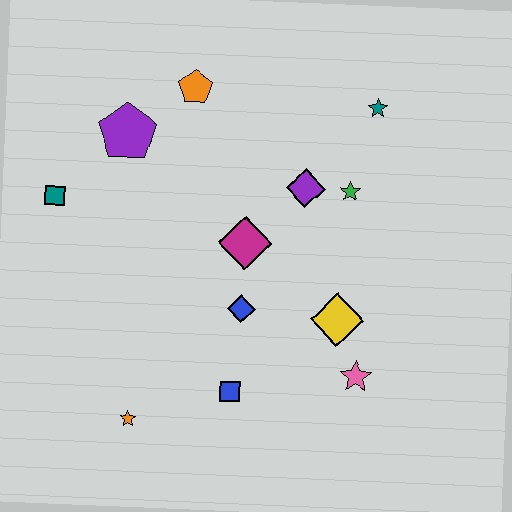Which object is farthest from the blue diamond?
The teal star is farthest from the blue diamond.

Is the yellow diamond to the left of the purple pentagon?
No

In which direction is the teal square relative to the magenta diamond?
The teal square is to the left of the magenta diamond.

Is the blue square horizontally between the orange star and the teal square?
No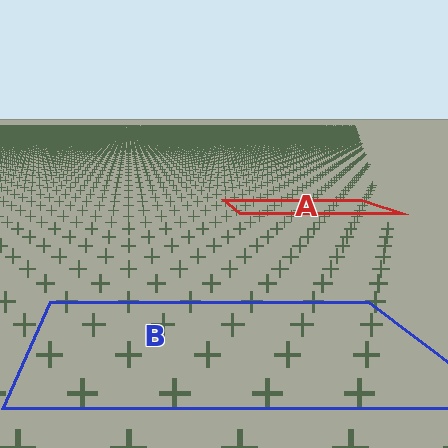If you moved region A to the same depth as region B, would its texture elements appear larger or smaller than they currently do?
They would appear larger. At a closer depth, the same texture elements are projected at a bigger on-screen size.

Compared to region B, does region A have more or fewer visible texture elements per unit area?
Region A has more texture elements per unit area — they are packed more densely because it is farther away.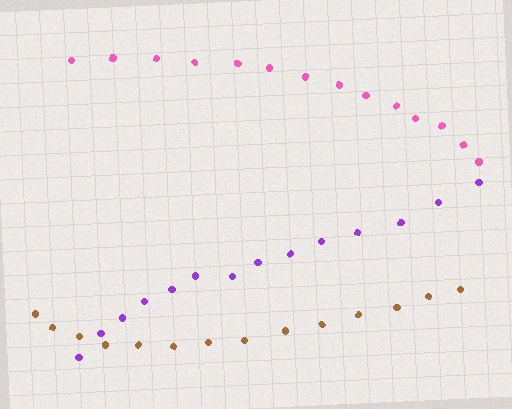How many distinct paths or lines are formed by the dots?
There are 3 distinct paths.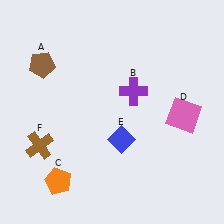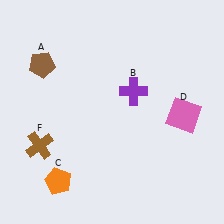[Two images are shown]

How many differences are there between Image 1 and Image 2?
There is 1 difference between the two images.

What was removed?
The blue diamond (E) was removed in Image 2.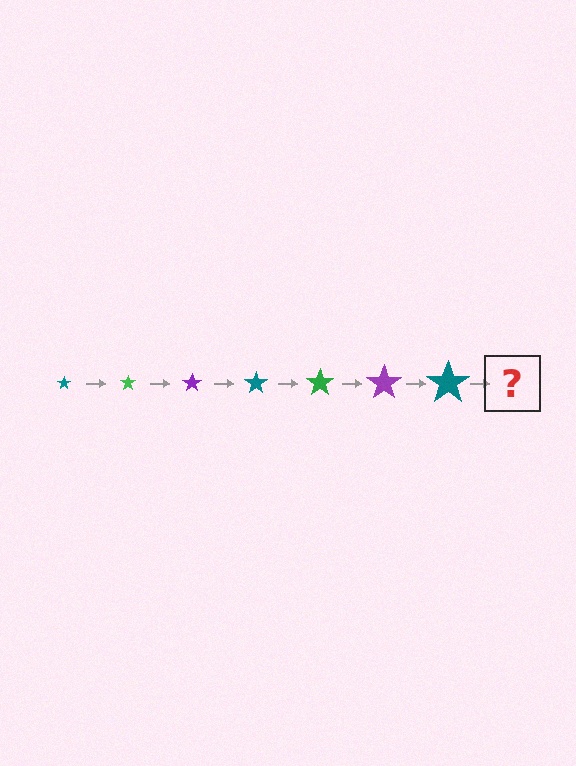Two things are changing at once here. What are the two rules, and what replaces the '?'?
The two rules are that the star grows larger each step and the color cycles through teal, green, and purple. The '?' should be a green star, larger than the previous one.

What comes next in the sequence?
The next element should be a green star, larger than the previous one.